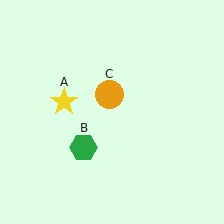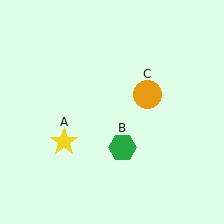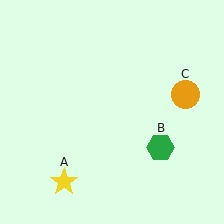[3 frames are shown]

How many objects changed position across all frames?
3 objects changed position: yellow star (object A), green hexagon (object B), orange circle (object C).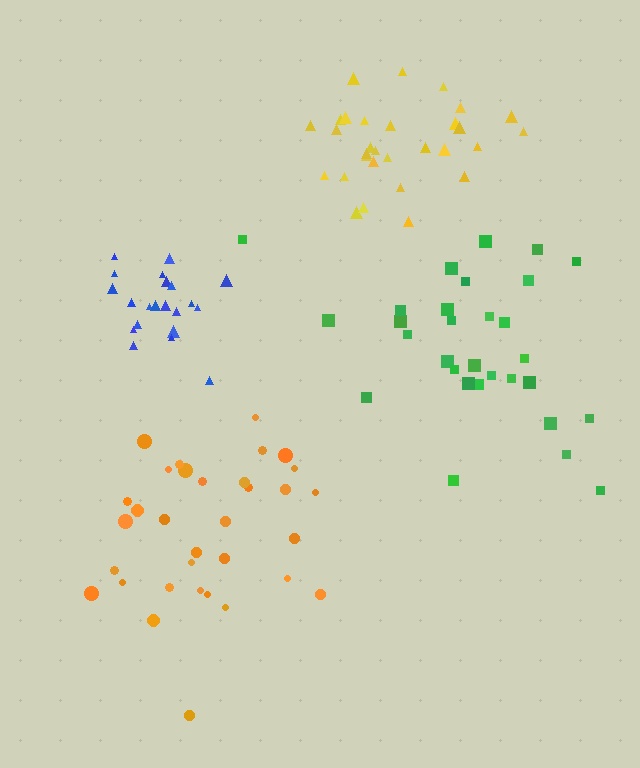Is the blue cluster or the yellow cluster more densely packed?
Blue.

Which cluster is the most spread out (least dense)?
Green.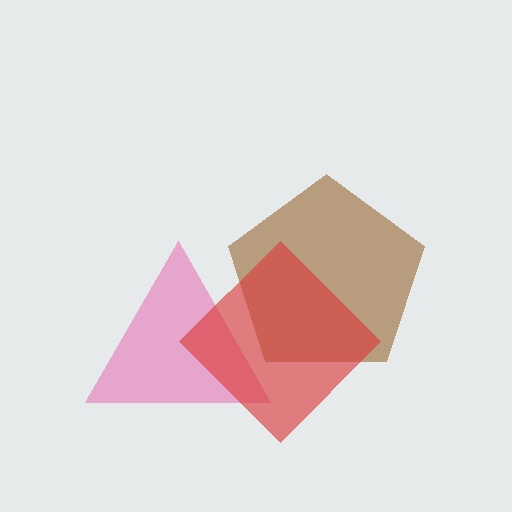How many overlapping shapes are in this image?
There are 3 overlapping shapes in the image.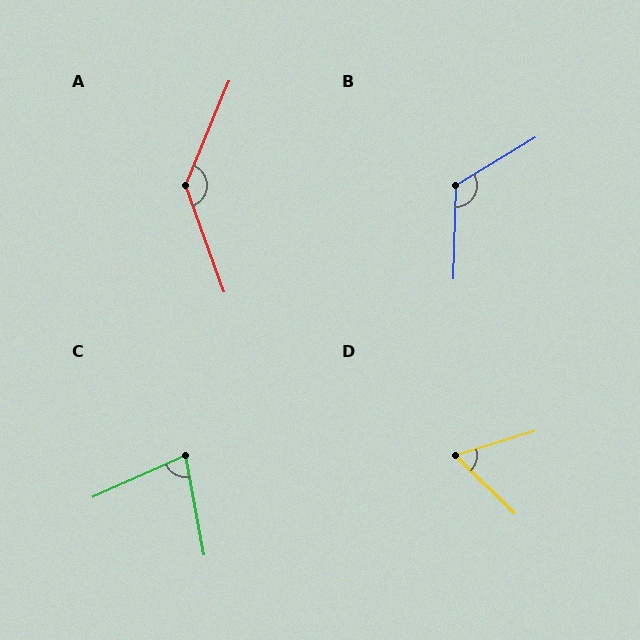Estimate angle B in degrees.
Approximately 123 degrees.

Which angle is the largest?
A, at approximately 137 degrees.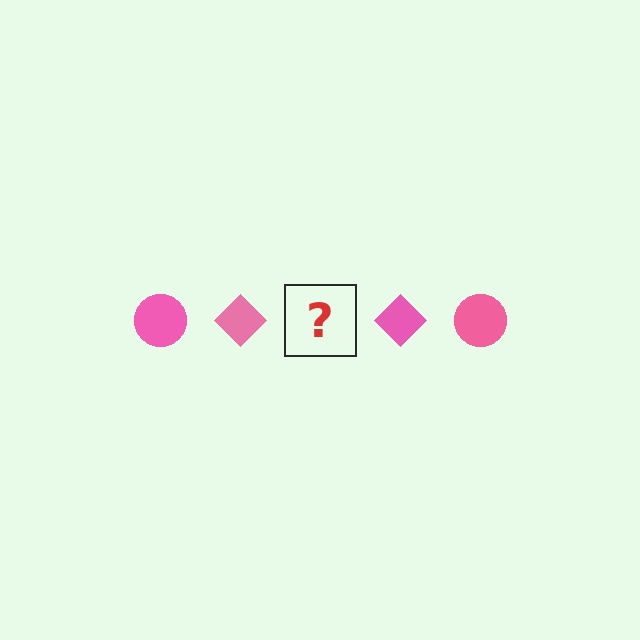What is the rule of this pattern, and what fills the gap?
The rule is that the pattern cycles through circle, diamond shapes in pink. The gap should be filled with a pink circle.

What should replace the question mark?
The question mark should be replaced with a pink circle.